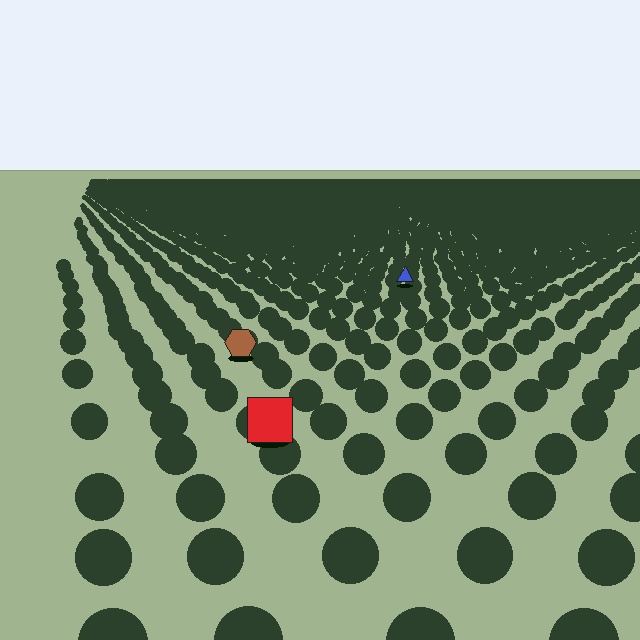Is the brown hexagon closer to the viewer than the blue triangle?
Yes. The brown hexagon is closer — you can tell from the texture gradient: the ground texture is coarser near it.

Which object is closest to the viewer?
The red square is closest. The texture marks near it are larger and more spread out.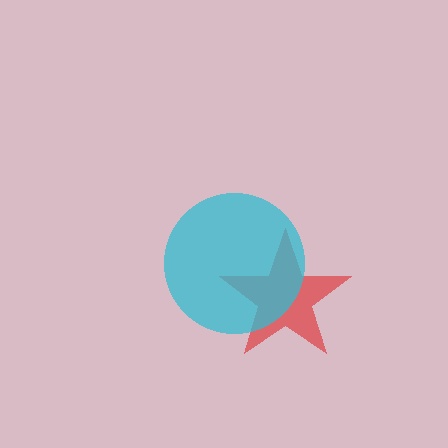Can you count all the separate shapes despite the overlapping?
Yes, there are 2 separate shapes.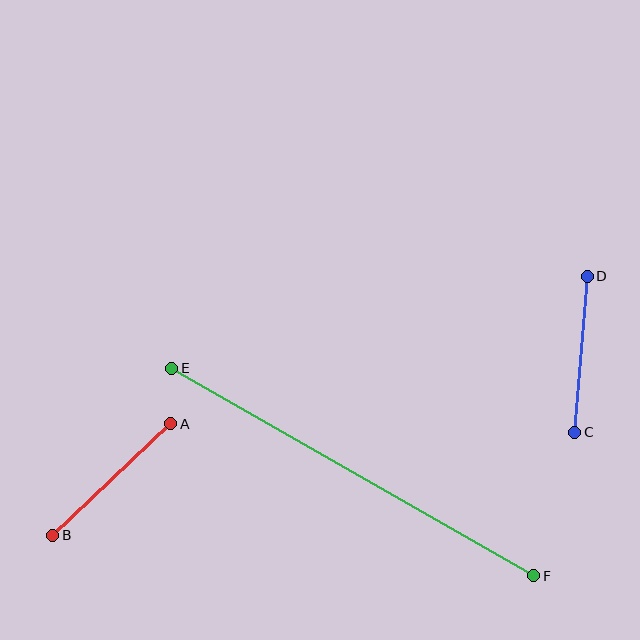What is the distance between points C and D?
The distance is approximately 156 pixels.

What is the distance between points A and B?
The distance is approximately 162 pixels.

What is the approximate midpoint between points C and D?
The midpoint is at approximately (581, 354) pixels.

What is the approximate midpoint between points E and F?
The midpoint is at approximately (353, 472) pixels.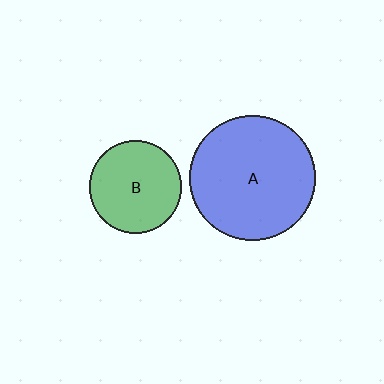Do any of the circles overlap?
No, none of the circles overlap.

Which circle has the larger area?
Circle A (blue).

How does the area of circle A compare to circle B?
Approximately 1.8 times.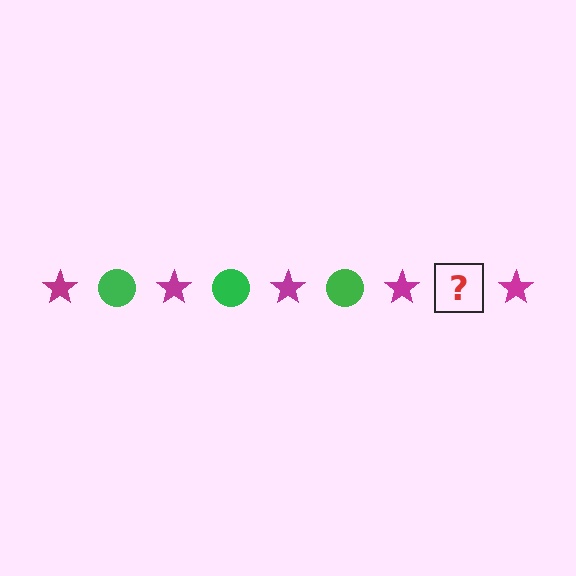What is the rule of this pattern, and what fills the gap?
The rule is that the pattern alternates between magenta star and green circle. The gap should be filled with a green circle.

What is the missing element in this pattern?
The missing element is a green circle.